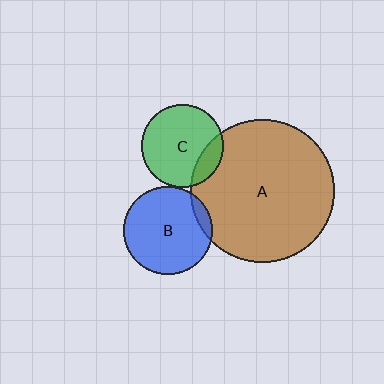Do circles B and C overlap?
Yes.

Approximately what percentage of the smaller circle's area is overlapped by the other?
Approximately 5%.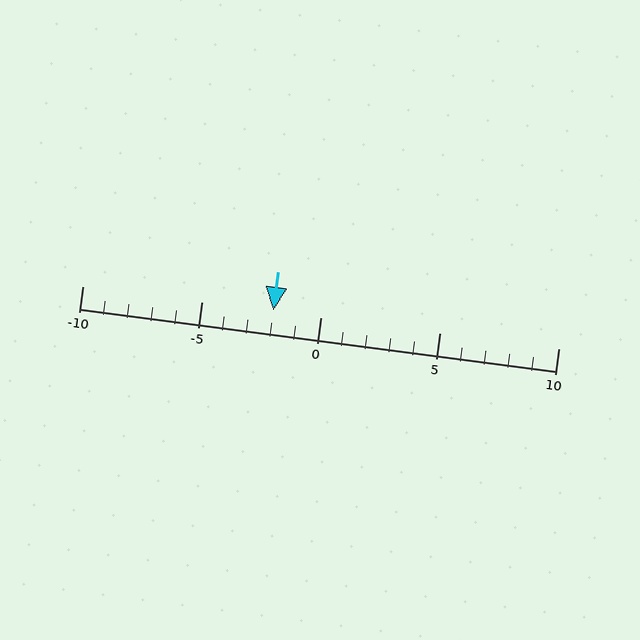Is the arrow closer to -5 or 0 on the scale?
The arrow is closer to 0.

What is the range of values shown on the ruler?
The ruler shows values from -10 to 10.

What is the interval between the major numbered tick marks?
The major tick marks are spaced 5 units apart.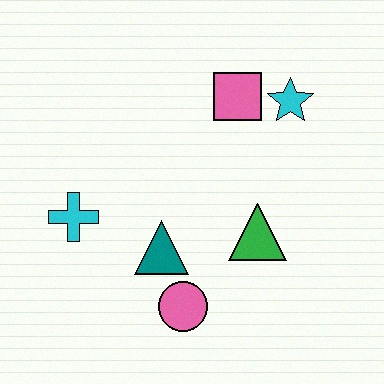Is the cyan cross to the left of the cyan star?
Yes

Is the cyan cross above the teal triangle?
Yes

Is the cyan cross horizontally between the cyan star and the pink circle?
No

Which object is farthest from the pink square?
The pink circle is farthest from the pink square.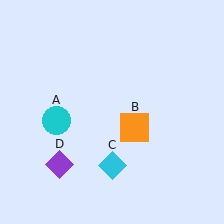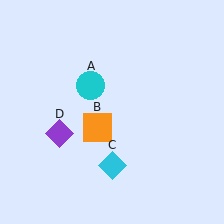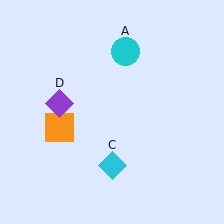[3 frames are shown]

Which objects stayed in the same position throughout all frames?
Cyan diamond (object C) remained stationary.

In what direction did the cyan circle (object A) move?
The cyan circle (object A) moved up and to the right.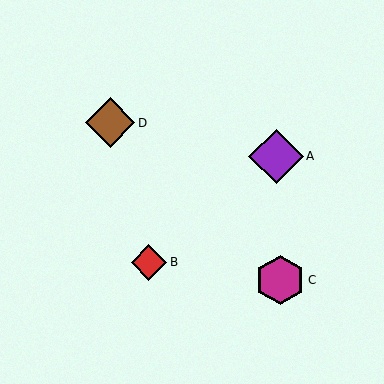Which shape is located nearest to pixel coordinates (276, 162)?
The purple diamond (labeled A) at (276, 156) is nearest to that location.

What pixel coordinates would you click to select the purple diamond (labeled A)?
Click at (276, 156) to select the purple diamond A.